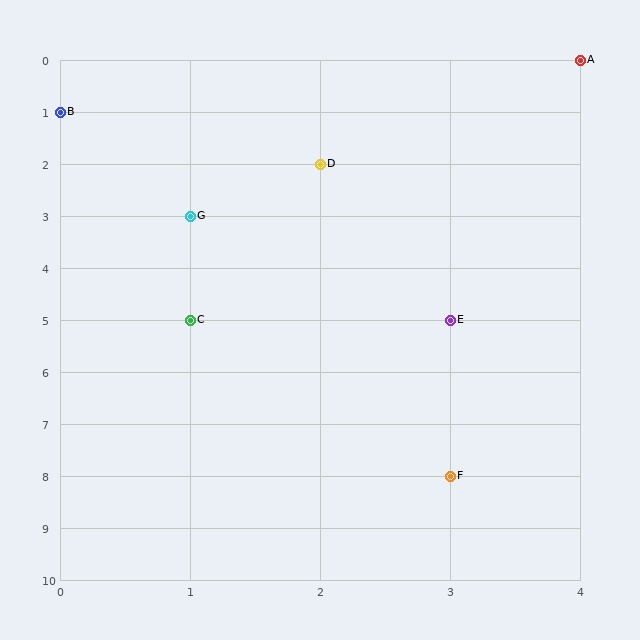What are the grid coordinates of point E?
Point E is at grid coordinates (3, 5).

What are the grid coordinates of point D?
Point D is at grid coordinates (2, 2).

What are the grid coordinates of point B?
Point B is at grid coordinates (0, 1).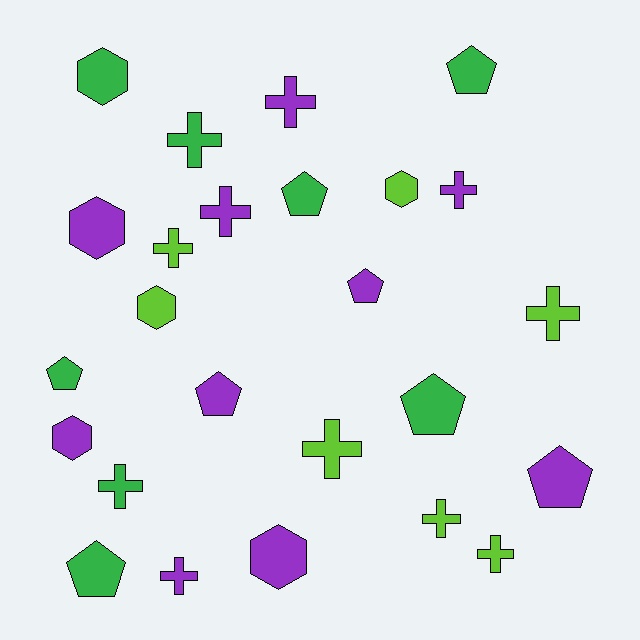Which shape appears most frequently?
Cross, with 11 objects.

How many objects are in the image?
There are 25 objects.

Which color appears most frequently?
Purple, with 10 objects.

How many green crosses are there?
There are 2 green crosses.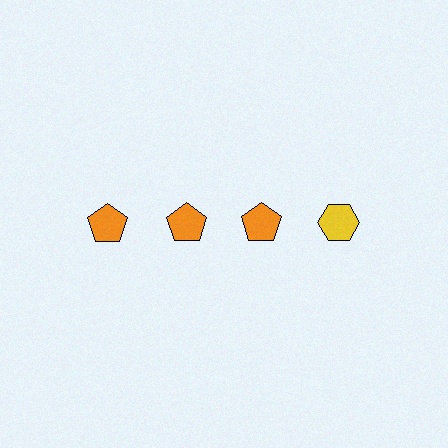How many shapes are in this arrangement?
There are 4 shapes arranged in a grid pattern.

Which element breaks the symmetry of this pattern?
The yellow hexagon in the top row, second from right column breaks the symmetry. All other shapes are orange pentagons.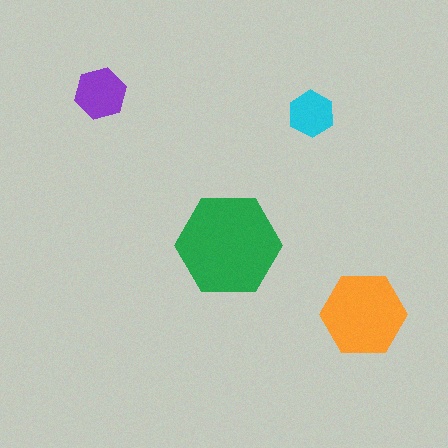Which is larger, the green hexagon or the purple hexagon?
The green one.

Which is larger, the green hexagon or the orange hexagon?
The green one.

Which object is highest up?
The purple hexagon is topmost.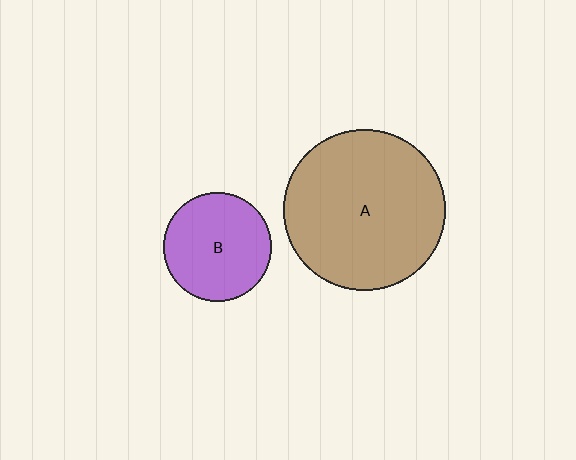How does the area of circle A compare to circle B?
Approximately 2.2 times.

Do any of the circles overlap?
No, none of the circles overlap.